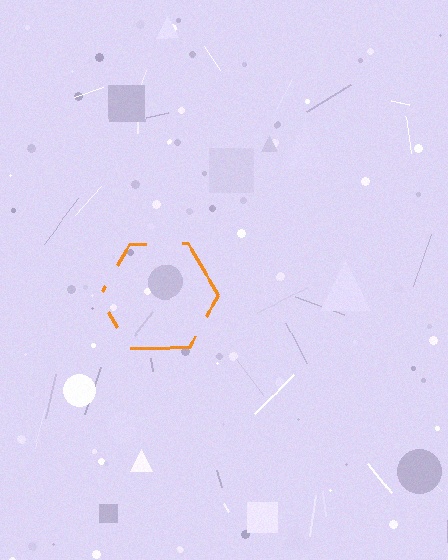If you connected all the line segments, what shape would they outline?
They would outline a hexagon.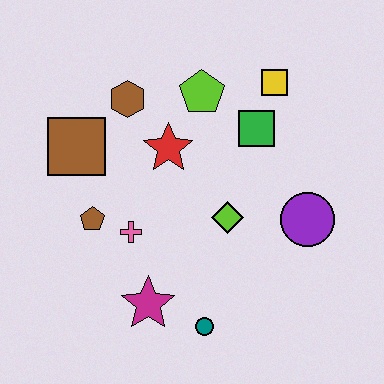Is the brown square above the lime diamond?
Yes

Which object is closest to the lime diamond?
The purple circle is closest to the lime diamond.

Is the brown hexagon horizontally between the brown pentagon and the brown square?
No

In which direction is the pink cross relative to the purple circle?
The pink cross is to the left of the purple circle.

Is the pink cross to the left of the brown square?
No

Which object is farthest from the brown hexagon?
The teal circle is farthest from the brown hexagon.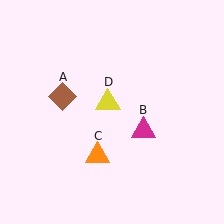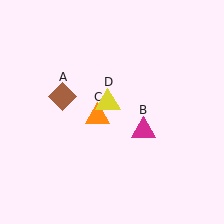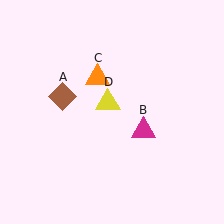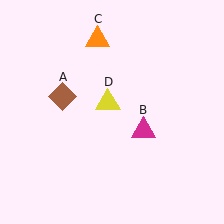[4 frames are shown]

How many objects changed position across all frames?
1 object changed position: orange triangle (object C).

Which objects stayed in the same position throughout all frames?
Brown diamond (object A) and magenta triangle (object B) and yellow triangle (object D) remained stationary.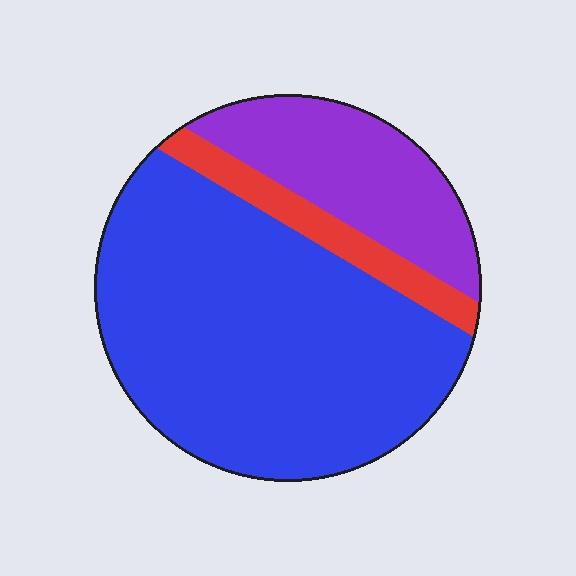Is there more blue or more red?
Blue.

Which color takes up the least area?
Red, at roughly 10%.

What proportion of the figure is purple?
Purple takes up about one quarter (1/4) of the figure.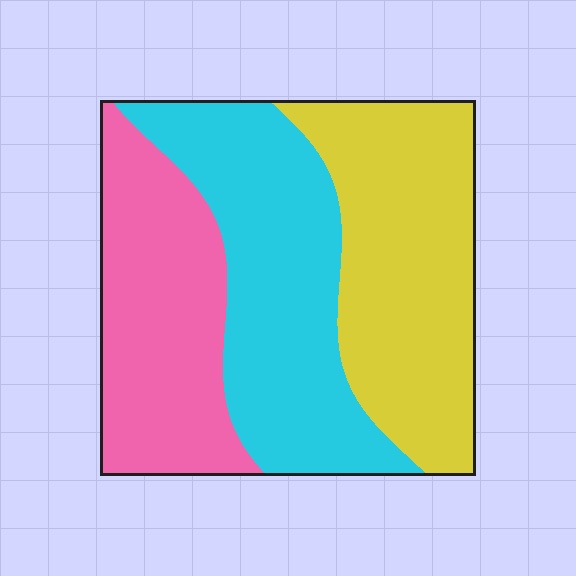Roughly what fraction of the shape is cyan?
Cyan takes up about three eighths (3/8) of the shape.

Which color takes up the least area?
Pink, at roughly 30%.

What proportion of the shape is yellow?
Yellow covers 35% of the shape.